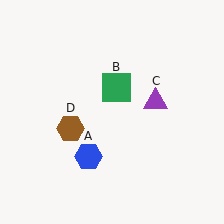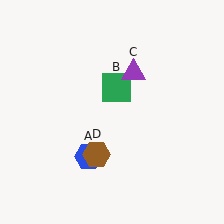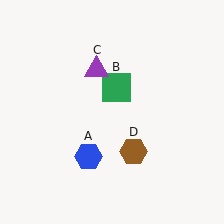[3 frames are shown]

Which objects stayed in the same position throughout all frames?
Blue hexagon (object A) and green square (object B) remained stationary.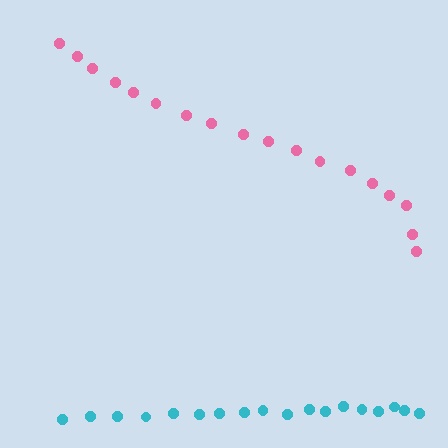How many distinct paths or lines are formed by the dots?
There are 2 distinct paths.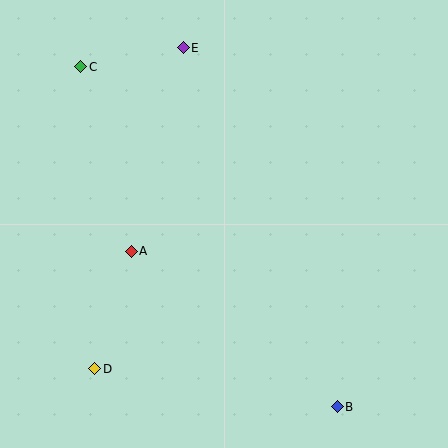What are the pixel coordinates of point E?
Point E is at (183, 48).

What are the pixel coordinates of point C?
Point C is at (81, 67).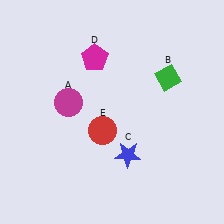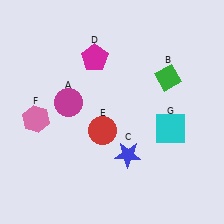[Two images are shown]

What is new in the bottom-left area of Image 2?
A pink hexagon (F) was added in the bottom-left area of Image 2.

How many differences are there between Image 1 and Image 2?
There are 2 differences between the two images.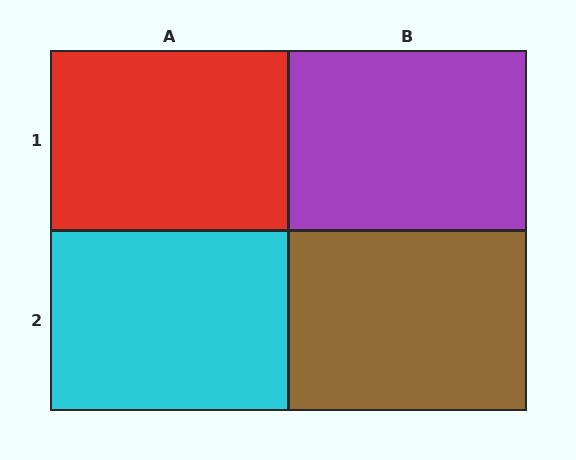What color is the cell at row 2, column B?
Brown.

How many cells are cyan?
1 cell is cyan.